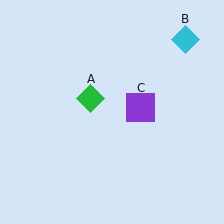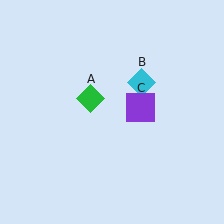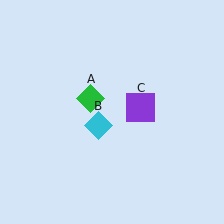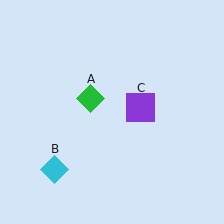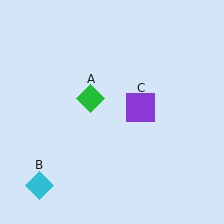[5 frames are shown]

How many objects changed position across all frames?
1 object changed position: cyan diamond (object B).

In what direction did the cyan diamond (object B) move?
The cyan diamond (object B) moved down and to the left.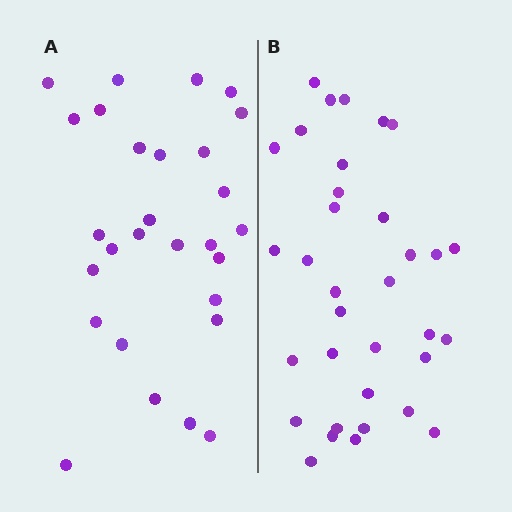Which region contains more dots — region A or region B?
Region B (the right region) has more dots.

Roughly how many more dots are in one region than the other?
Region B has about 6 more dots than region A.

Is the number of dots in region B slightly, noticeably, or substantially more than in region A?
Region B has only slightly more — the two regions are fairly close. The ratio is roughly 1.2 to 1.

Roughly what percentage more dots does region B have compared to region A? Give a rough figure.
About 20% more.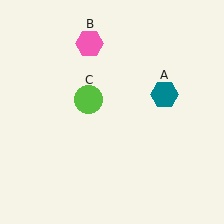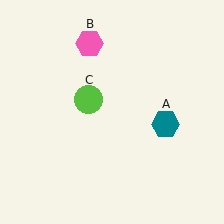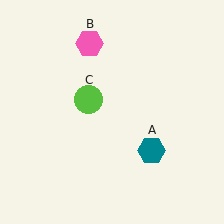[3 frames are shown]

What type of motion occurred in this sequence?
The teal hexagon (object A) rotated clockwise around the center of the scene.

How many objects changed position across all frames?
1 object changed position: teal hexagon (object A).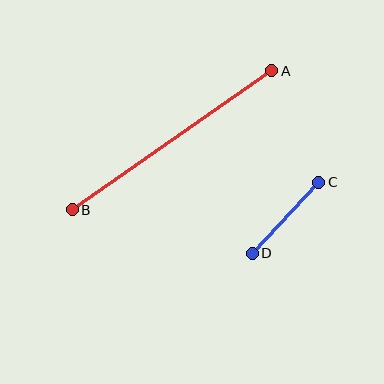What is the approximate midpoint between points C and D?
The midpoint is at approximately (285, 218) pixels.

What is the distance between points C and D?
The distance is approximately 97 pixels.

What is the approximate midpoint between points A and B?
The midpoint is at approximately (172, 140) pixels.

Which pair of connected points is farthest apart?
Points A and B are farthest apart.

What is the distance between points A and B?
The distance is approximately 243 pixels.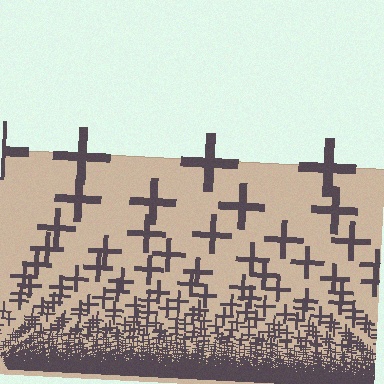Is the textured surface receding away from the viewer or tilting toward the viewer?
The surface appears to tilt toward the viewer. Texture elements get larger and sparser toward the top.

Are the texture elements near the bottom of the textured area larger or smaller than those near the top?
Smaller. The gradient is inverted — elements near the bottom are smaller and denser.